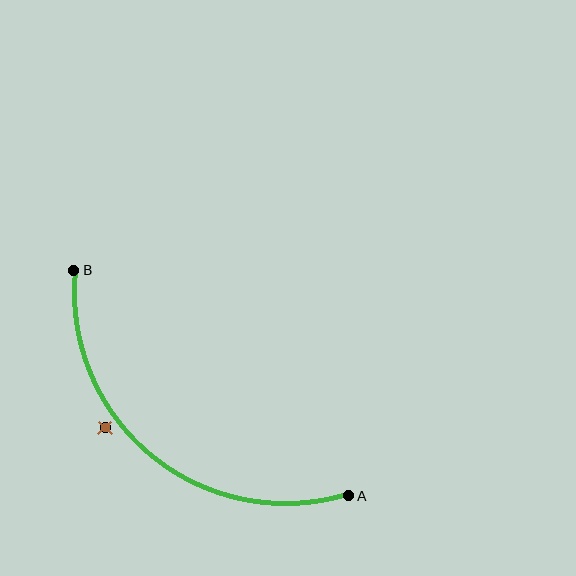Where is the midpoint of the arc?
The arc midpoint is the point on the curve farthest from the straight line joining A and B. It sits below and to the left of that line.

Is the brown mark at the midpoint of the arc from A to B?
No — the brown mark does not lie on the arc at all. It sits slightly outside the curve.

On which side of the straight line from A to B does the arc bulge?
The arc bulges below and to the left of the straight line connecting A and B.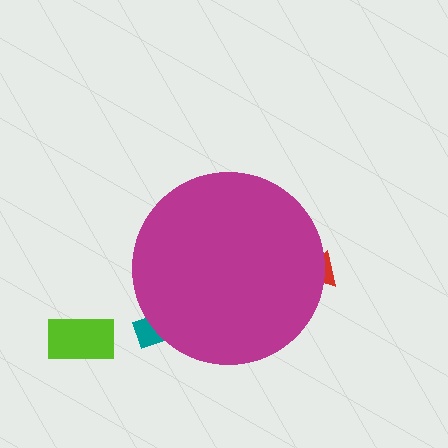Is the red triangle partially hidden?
Yes, the red triangle is partially hidden behind the magenta circle.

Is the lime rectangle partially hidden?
No, the lime rectangle is fully visible.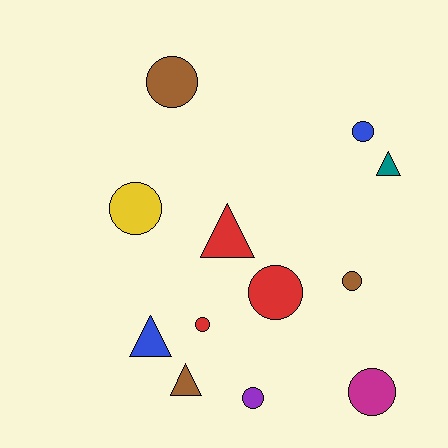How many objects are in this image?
There are 12 objects.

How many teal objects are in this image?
There is 1 teal object.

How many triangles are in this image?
There are 4 triangles.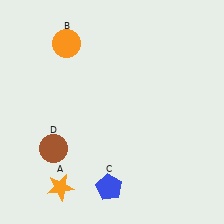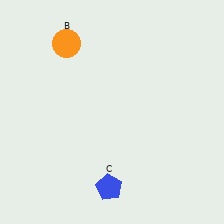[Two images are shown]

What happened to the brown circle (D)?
The brown circle (D) was removed in Image 2. It was in the bottom-left area of Image 1.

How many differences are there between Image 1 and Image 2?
There are 2 differences between the two images.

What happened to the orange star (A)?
The orange star (A) was removed in Image 2. It was in the bottom-left area of Image 1.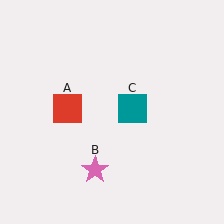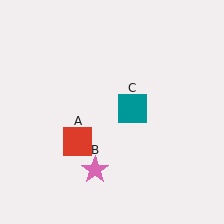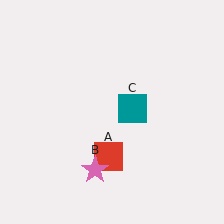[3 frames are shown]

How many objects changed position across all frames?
1 object changed position: red square (object A).